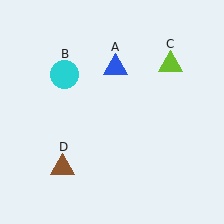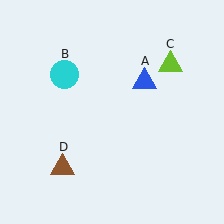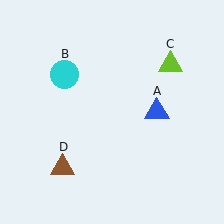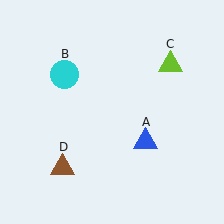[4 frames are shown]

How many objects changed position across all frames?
1 object changed position: blue triangle (object A).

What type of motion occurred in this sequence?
The blue triangle (object A) rotated clockwise around the center of the scene.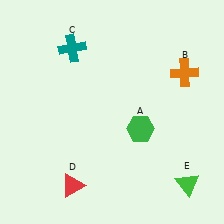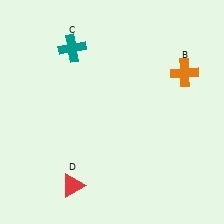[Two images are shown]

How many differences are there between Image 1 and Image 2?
There are 2 differences between the two images.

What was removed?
The green triangle (E), the green hexagon (A) were removed in Image 2.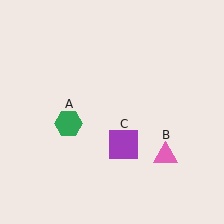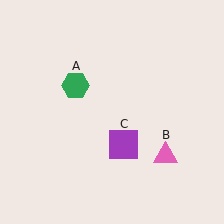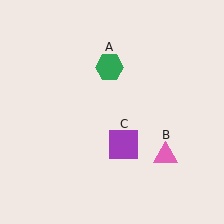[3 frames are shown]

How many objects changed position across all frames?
1 object changed position: green hexagon (object A).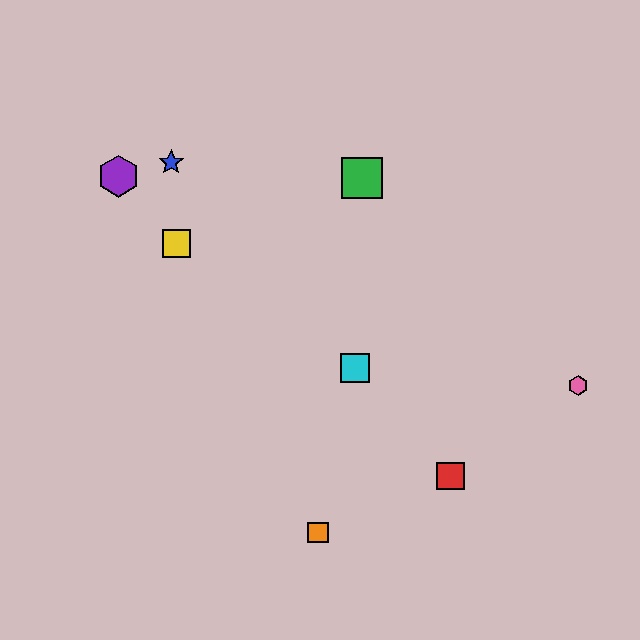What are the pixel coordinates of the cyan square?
The cyan square is at (355, 368).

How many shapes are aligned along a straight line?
3 shapes (the red square, the blue star, the cyan square) are aligned along a straight line.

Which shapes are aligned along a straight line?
The red square, the blue star, the cyan square are aligned along a straight line.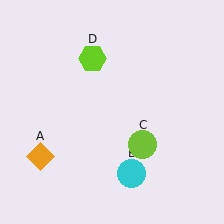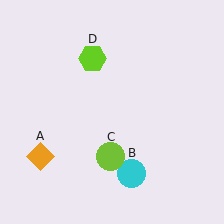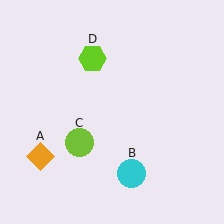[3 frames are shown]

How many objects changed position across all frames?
1 object changed position: lime circle (object C).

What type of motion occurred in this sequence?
The lime circle (object C) rotated clockwise around the center of the scene.